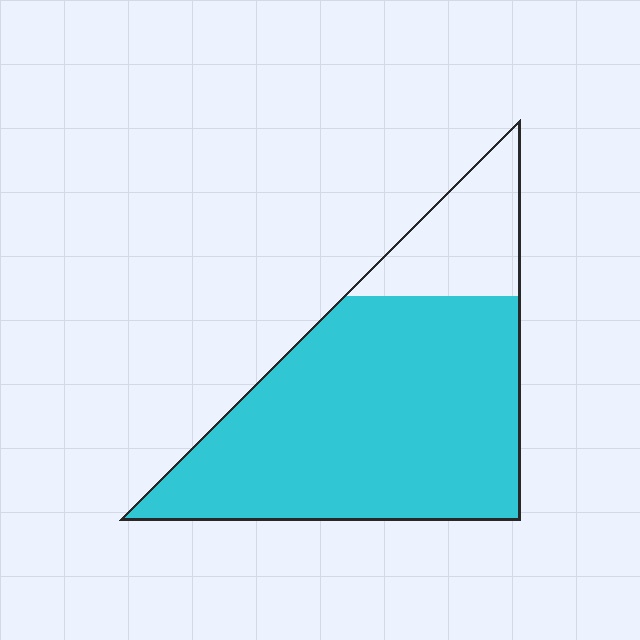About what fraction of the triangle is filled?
About four fifths (4/5).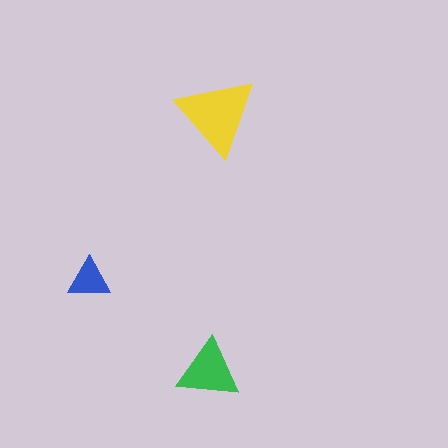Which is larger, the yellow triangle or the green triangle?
The yellow one.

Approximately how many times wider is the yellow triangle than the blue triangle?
About 2 times wider.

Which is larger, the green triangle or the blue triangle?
The green one.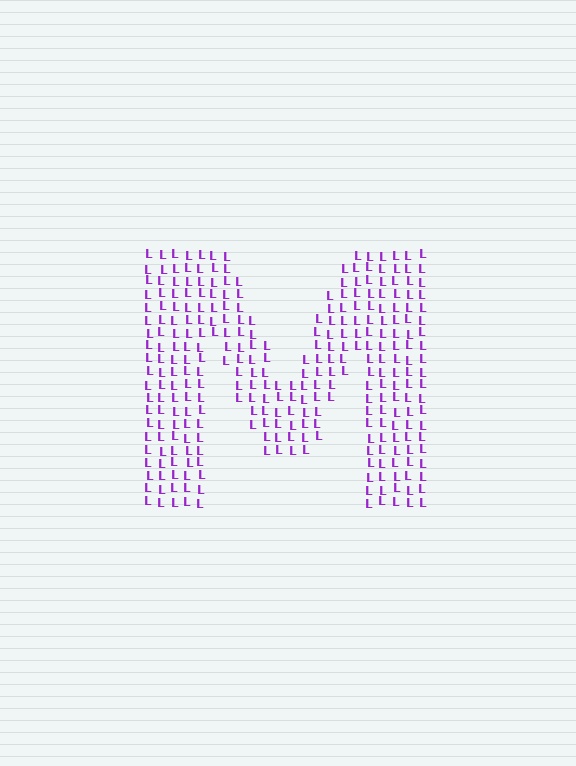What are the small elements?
The small elements are letter L's.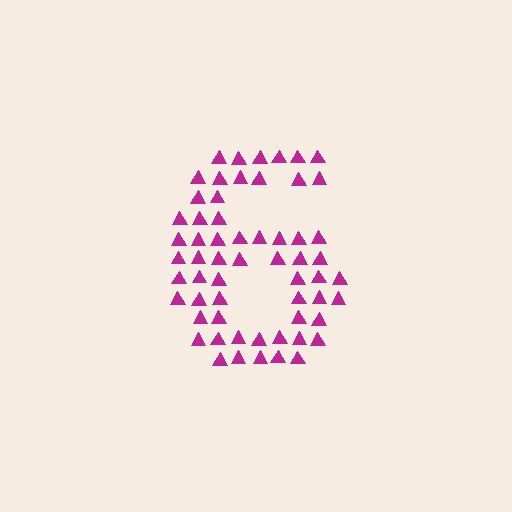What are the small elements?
The small elements are triangles.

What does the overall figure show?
The overall figure shows the digit 6.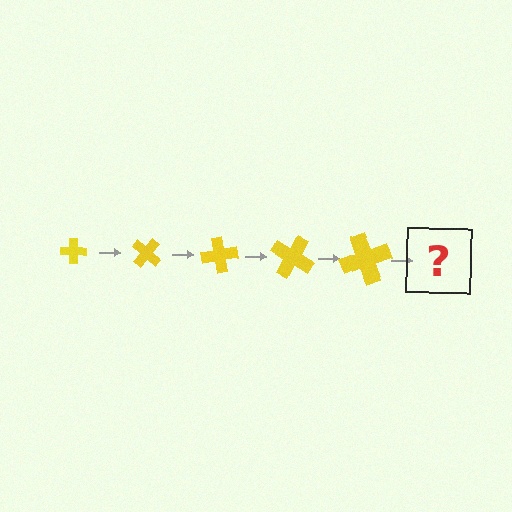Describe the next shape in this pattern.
It should be a cross, larger than the previous one and rotated 200 degrees from the start.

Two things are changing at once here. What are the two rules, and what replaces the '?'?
The two rules are that the cross grows larger each step and it rotates 40 degrees each step. The '?' should be a cross, larger than the previous one and rotated 200 degrees from the start.